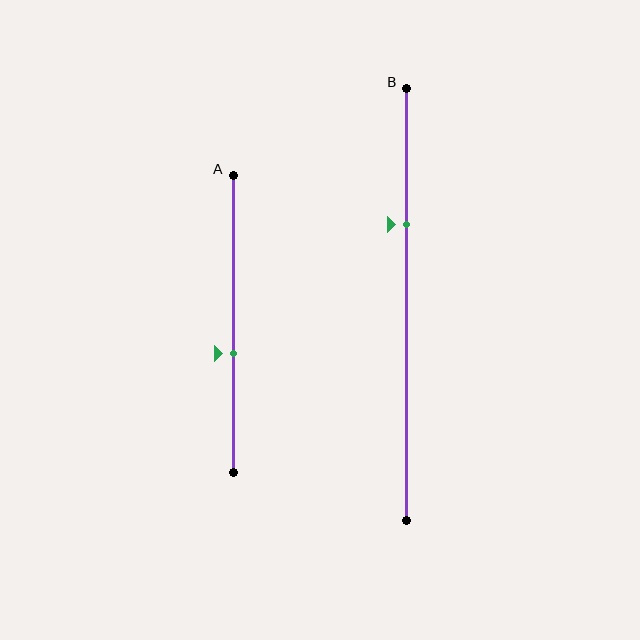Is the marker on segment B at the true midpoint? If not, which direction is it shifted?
No, the marker on segment B is shifted upward by about 19% of the segment length.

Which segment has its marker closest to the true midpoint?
Segment A has its marker closest to the true midpoint.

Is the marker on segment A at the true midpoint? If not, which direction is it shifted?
No, the marker on segment A is shifted downward by about 10% of the segment length.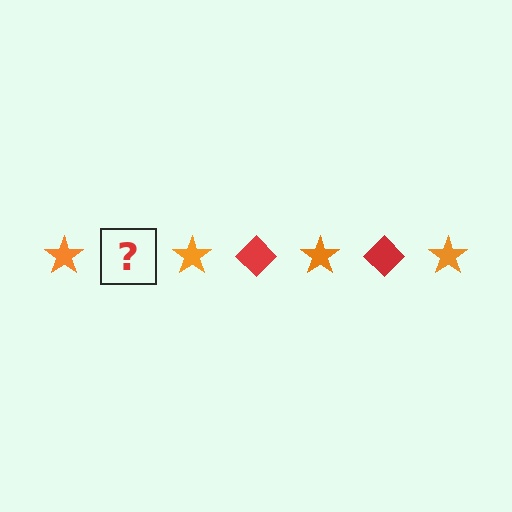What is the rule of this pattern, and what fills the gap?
The rule is that the pattern alternates between orange star and red diamond. The gap should be filled with a red diamond.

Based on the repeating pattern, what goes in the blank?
The blank should be a red diamond.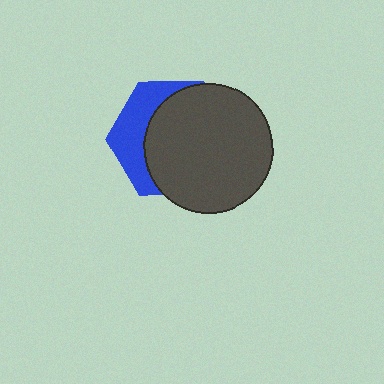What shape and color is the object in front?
The object in front is a dark gray circle.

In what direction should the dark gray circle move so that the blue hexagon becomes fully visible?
The dark gray circle should move right. That is the shortest direction to clear the overlap and leave the blue hexagon fully visible.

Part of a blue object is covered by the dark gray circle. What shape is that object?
It is a hexagon.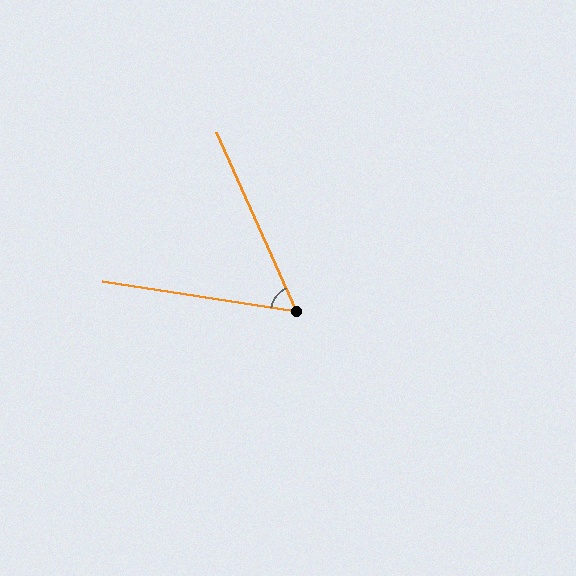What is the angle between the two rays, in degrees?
Approximately 57 degrees.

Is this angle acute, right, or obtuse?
It is acute.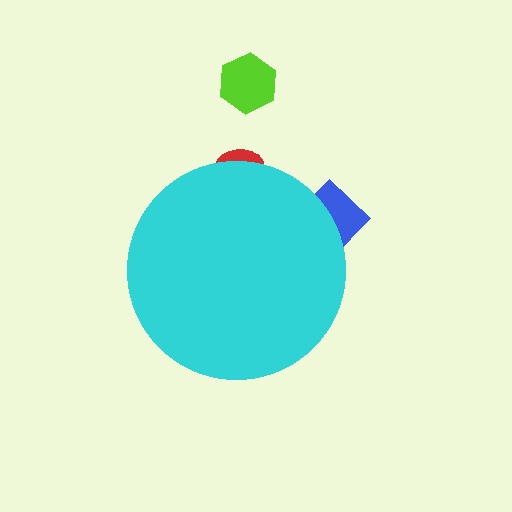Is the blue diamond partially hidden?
Yes, the blue diamond is partially hidden behind the cyan circle.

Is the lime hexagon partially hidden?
No, the lime hexagon is fully visible.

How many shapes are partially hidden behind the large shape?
2 shapes are partially hidden.